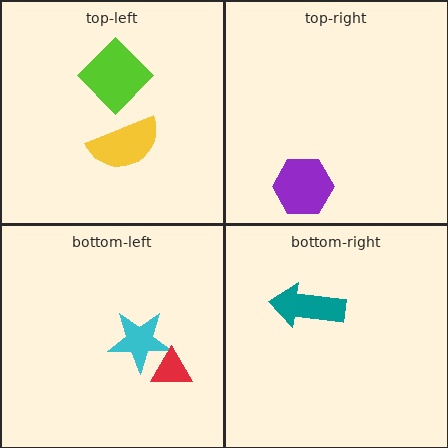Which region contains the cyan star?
The bottom-left region.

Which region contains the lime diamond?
The top-left region.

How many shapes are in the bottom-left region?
2.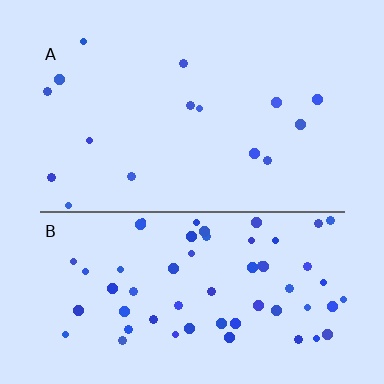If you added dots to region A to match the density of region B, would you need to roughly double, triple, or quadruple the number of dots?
Approximately quadruple.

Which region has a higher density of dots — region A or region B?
B (the bottom).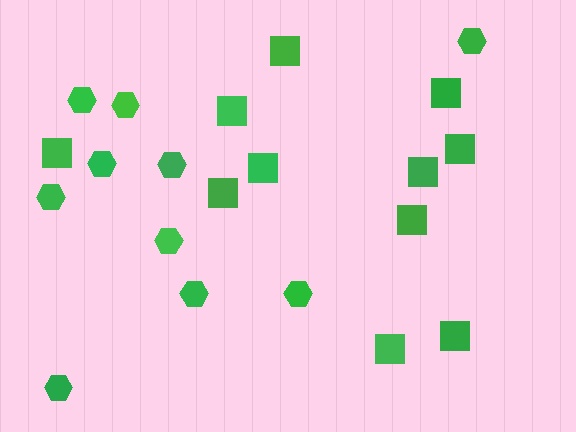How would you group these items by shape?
There are 2 groups: one group of hexagons (10) and one group of squares (11).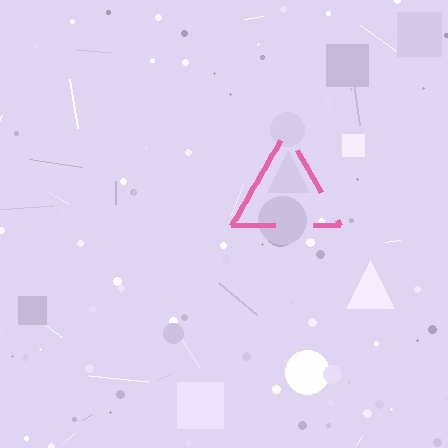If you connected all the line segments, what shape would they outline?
They would outline a triangle.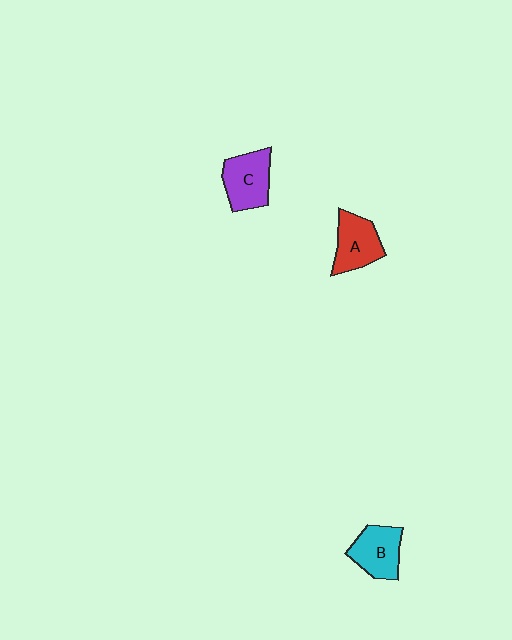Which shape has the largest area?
Shape C (purple).